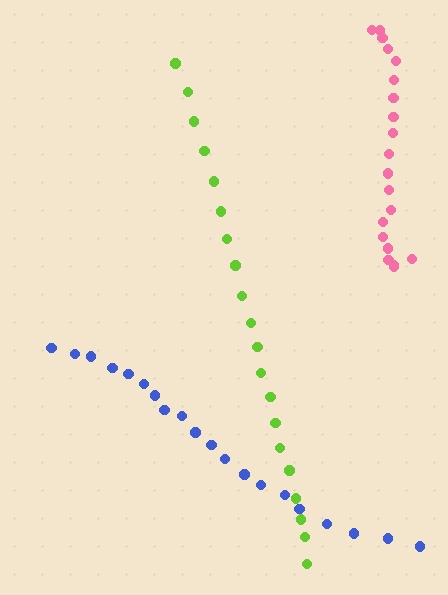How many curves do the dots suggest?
There are 3 distinct paths.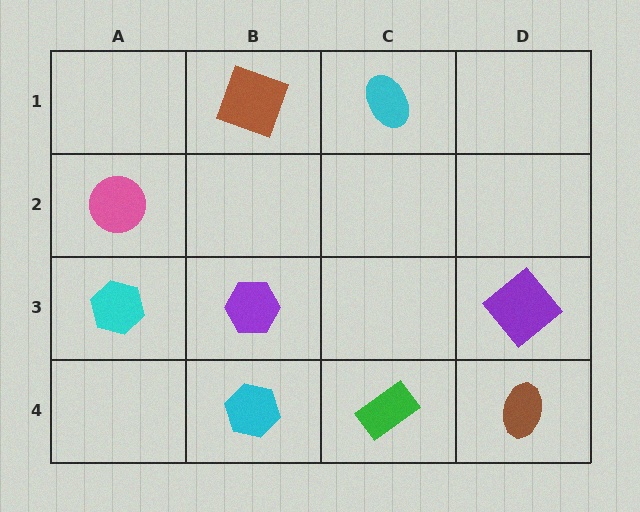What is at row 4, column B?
A cyan hexagon.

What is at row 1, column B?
A brown square.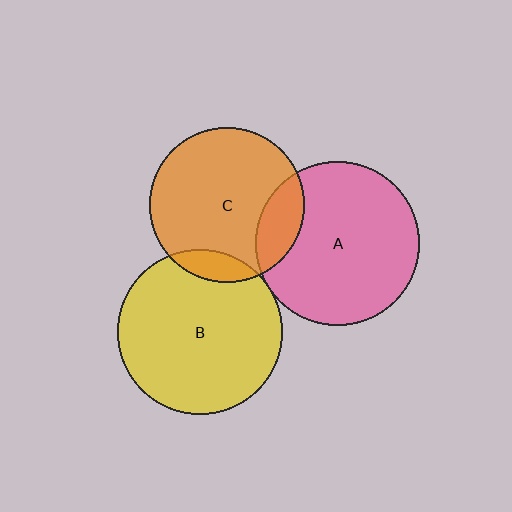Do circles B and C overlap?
Yes.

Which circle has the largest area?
Circle B (yellow).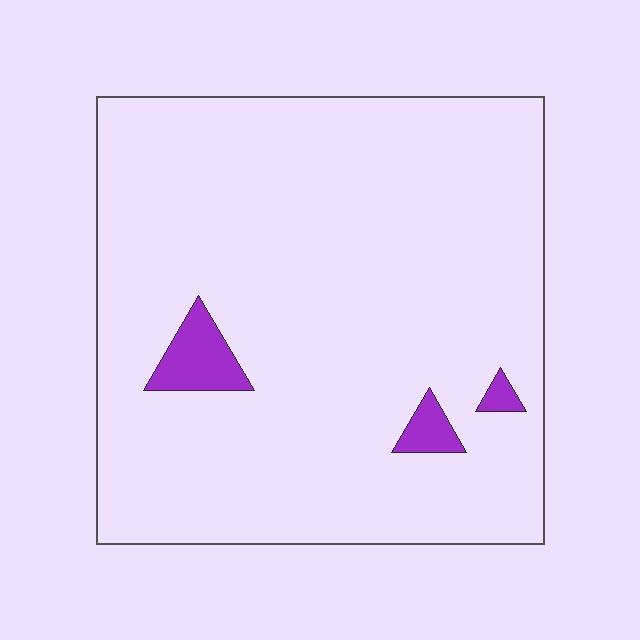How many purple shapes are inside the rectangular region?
3.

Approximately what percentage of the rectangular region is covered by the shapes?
Approximately 5%.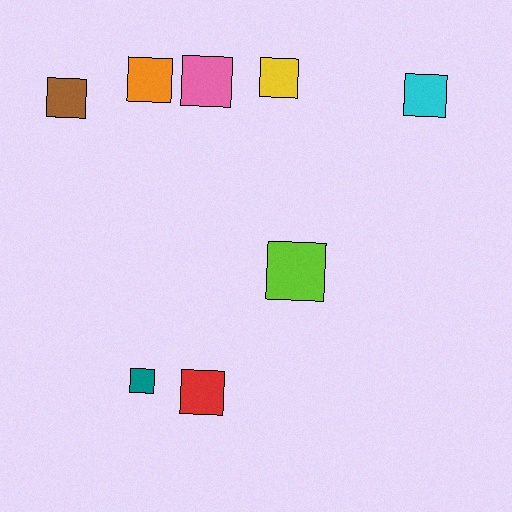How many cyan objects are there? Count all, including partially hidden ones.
There is 1 cyan object.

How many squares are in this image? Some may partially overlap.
There are 8 squares.